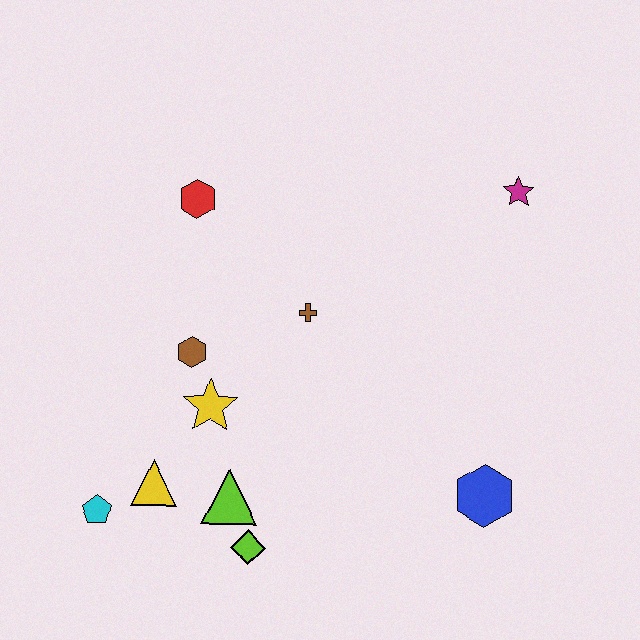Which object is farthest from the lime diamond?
The magenta star is farthest from the lime diamond.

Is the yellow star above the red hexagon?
No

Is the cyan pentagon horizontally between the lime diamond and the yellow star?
No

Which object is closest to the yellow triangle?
The cyan pentagon is closest to the yellow triangle.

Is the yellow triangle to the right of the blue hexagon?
No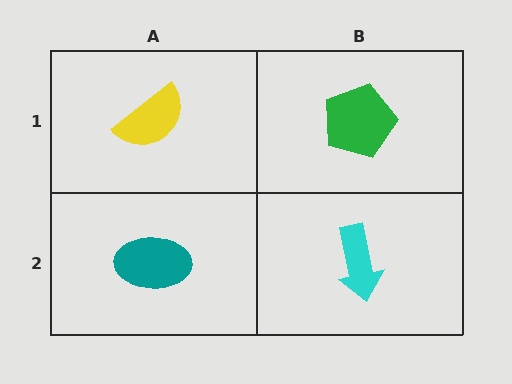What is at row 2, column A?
A teal ellipse.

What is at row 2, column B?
A cyan arrow.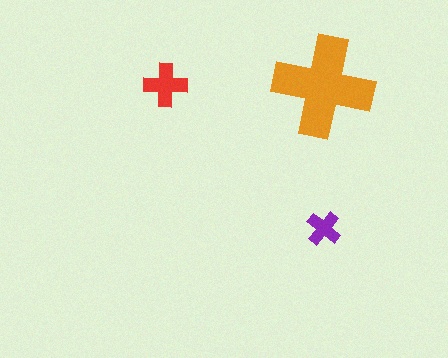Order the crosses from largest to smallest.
the orange one, the red one, the purple one.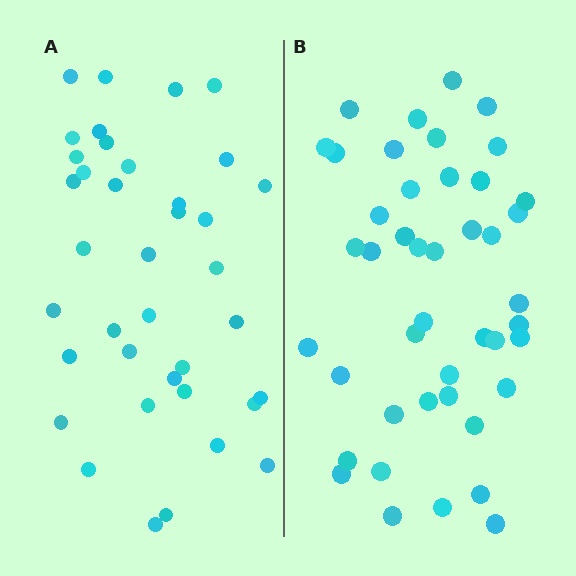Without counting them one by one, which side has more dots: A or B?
Region B (the right region) has more dots.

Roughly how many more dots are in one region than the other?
Region B has about 6 more dots than region A.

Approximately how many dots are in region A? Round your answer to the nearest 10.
About 40 dots. (The exact count is 38, which rounds to 40.)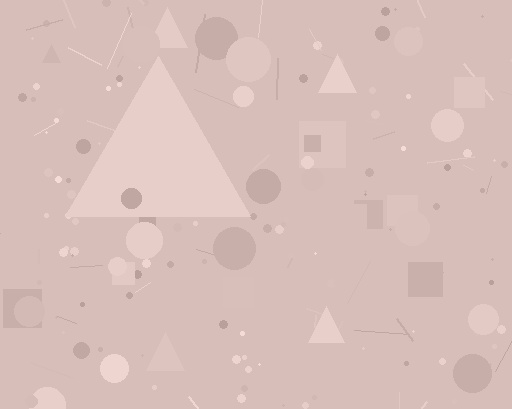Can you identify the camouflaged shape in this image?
The camouflaged shape is a triangle.